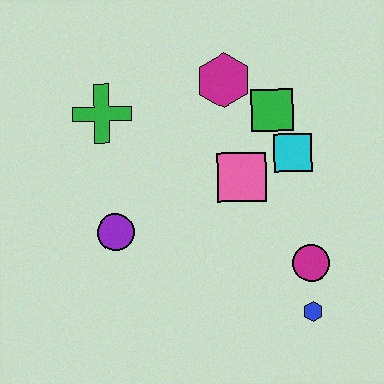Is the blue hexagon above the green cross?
No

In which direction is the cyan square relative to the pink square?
The cyan square is to the right of the pink square.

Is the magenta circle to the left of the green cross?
No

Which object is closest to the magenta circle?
The blue hexagon is closest to the magenta circle.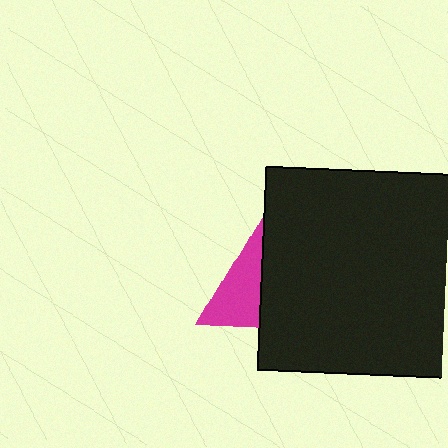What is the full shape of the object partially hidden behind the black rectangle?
The partially hidden object is a magenta triangle.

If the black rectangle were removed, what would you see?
You would see the complete magenta triangle.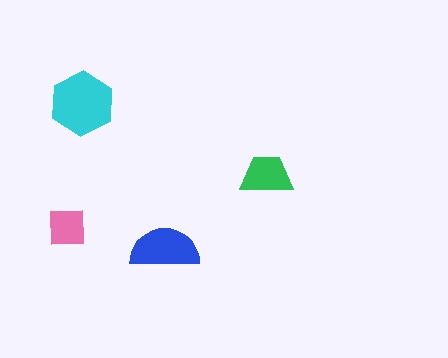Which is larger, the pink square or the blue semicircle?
The blue semicircle.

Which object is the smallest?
The pink square.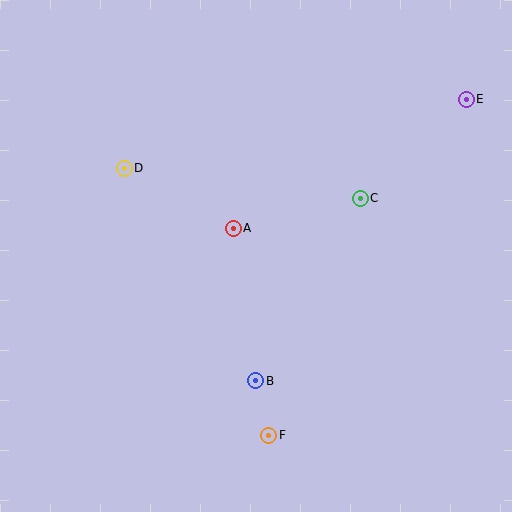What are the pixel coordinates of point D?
Point D is at (124, 168).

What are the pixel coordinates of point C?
Point C is at (360, 198).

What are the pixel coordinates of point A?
Point A is at (233, 228).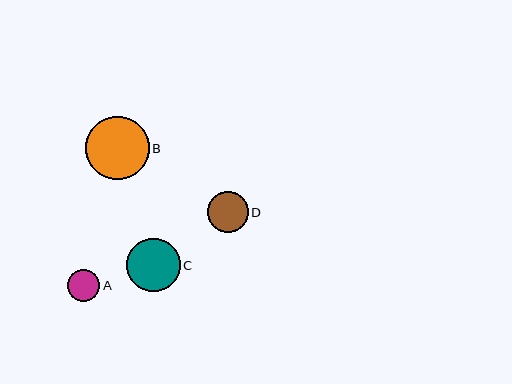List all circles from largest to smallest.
From largest to smallest: B, C, D, A.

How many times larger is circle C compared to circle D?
Circle C is approximately 1.3 times the size of circle D.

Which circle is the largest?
Circle B is the largest with a size of approximately 64 pixels.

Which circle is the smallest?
Circle A is the smallest with a size of approximately 33 pixels.